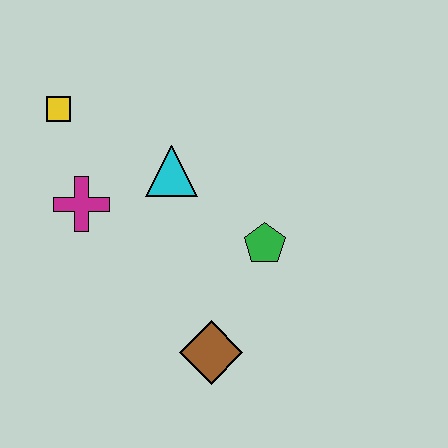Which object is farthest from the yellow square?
The brown diamond is farthest from the yellow square.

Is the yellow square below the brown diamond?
No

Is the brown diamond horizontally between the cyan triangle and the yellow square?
No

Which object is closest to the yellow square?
The magenta cross is closest to the yellow square.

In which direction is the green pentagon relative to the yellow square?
The green pentagon is to the right of the yellow square.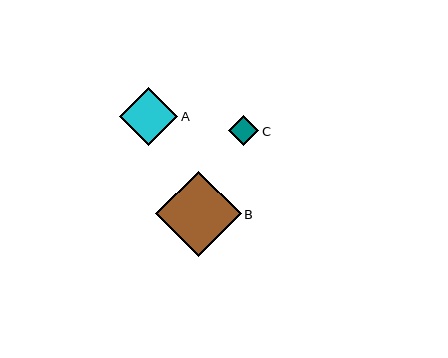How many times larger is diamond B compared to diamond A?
Diamond B is approximately 1.5 times the size of diamond A.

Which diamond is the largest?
Diamond B is the largest with a size of approximately 85 pixels.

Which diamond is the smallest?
Diamond C is the smallest with a size of approximately 30 pixels.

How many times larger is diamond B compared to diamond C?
Diamond B is approximately 2.8 times the size of diamond C.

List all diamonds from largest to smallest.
From largest to smallest: B, A, C.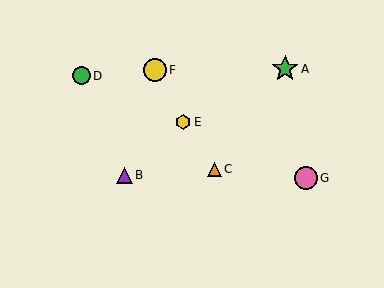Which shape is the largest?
The green star (labeled A) is the largest.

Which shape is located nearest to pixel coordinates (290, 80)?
The green star (labeled A) at (285, 69) is nearest to that location.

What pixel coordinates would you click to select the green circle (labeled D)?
Click at (82, 76) to select the green circle D.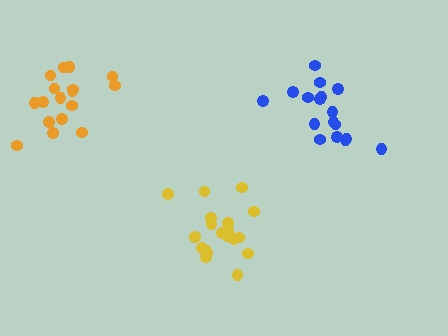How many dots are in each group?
Group 1: 20 dots, Group 2: 17 dots, Group 3: 17 dots (54 total).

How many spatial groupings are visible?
There are 3 spatial groupings.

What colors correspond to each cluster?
The clusters are colored: yellow, orange, blue.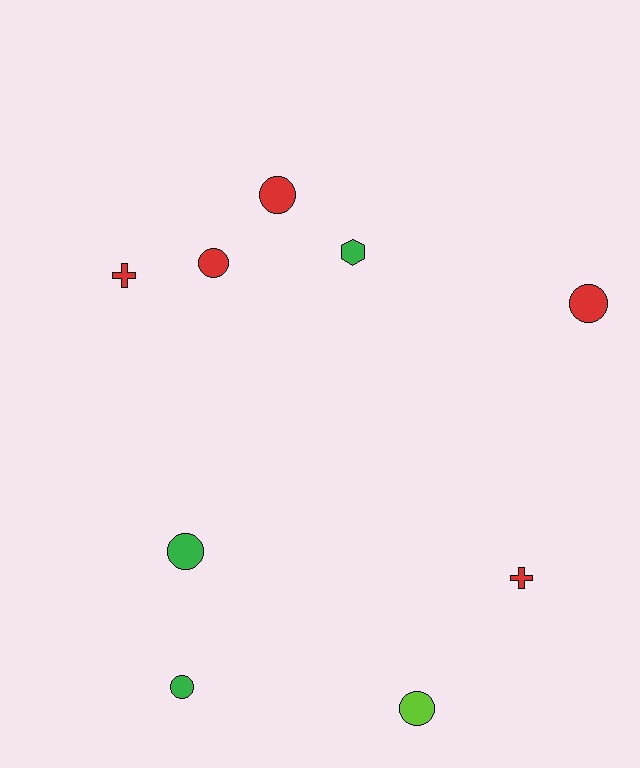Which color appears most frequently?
Red, with 5 objects.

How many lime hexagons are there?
There are no lime hexagons.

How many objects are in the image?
There are 9 objects.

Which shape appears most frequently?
Circle, with 6 objects.